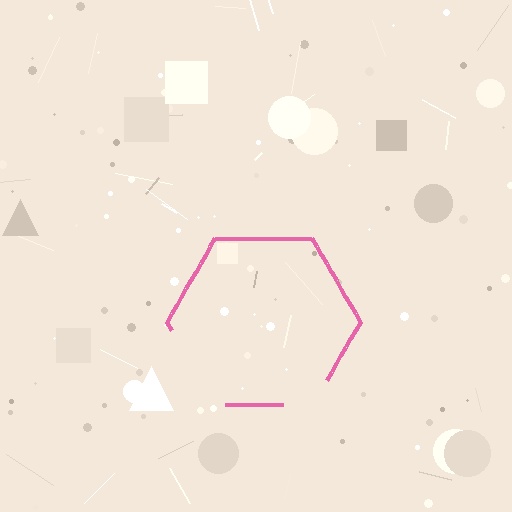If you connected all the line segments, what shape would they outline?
They would outline a hexagon.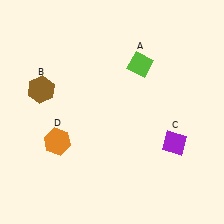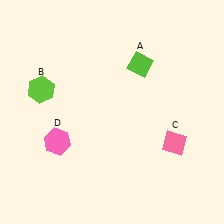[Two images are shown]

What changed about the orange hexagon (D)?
In Image 1, D is orange. In Image 2, it changed to pink.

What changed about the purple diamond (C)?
In Image 1, C is purple. In Image 2, it changed to pink.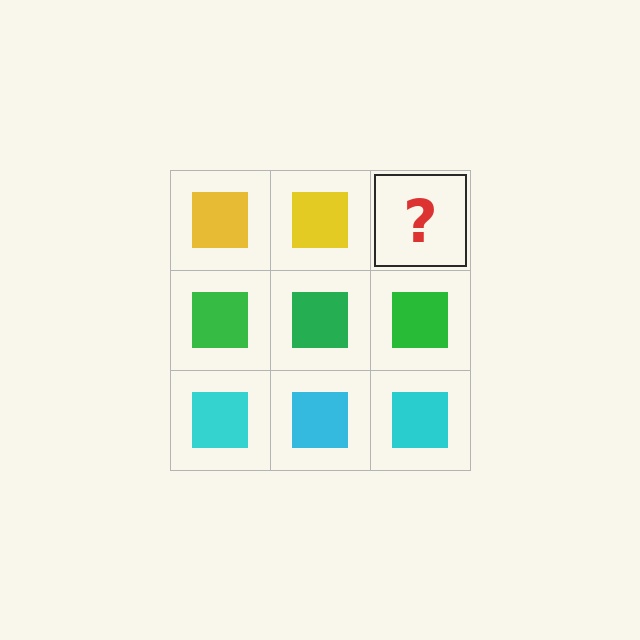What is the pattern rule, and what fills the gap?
The rule is that each row has a consistent color. The gap should be filled with a yellow square.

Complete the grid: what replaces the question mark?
The question mark should be replaced with a yellow square.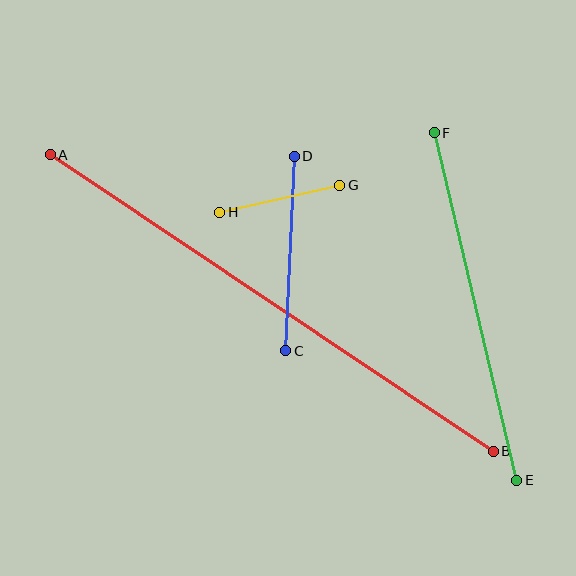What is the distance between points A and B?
The distance is approximately 533 pixels.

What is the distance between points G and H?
The distance is approximately 123 pixels.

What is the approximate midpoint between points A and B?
The midpoint is at approximately (272, 303) pixels.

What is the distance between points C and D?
The distance is approximately 195 pixels.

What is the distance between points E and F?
The distance is approximately 357 pixels.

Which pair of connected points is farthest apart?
Points A and B are farthest apart.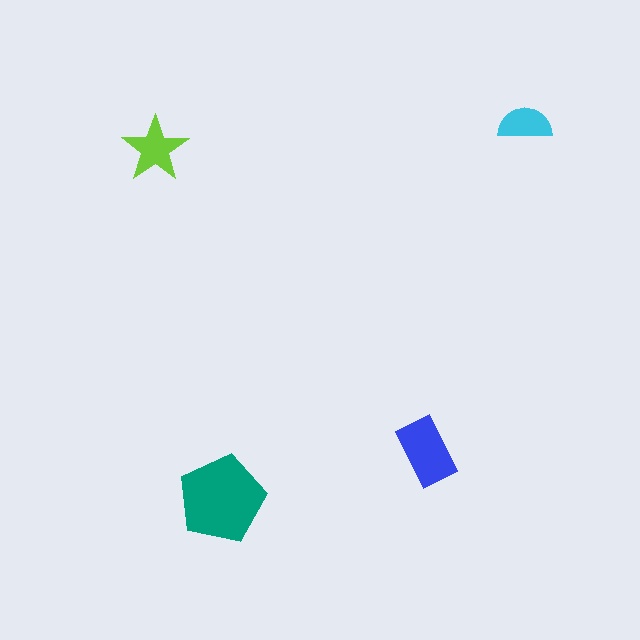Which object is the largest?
The teal pentagon.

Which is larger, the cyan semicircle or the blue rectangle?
The blue rectangle.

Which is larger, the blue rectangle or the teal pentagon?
The teal pentagon.